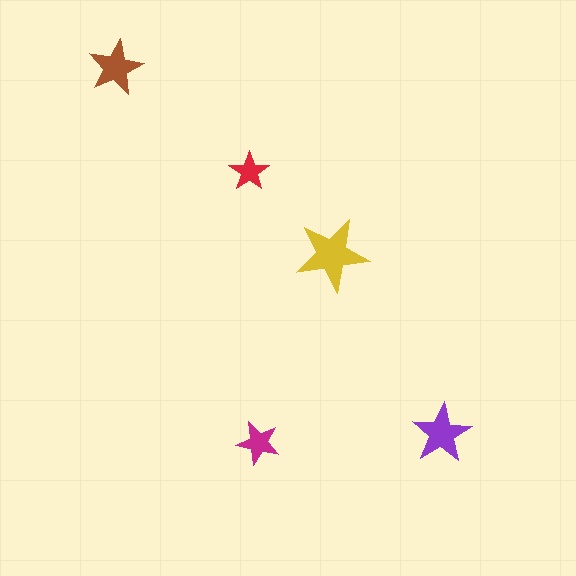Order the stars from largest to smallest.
the yellow one, the purple one, the brown one, the magenta one, the red one.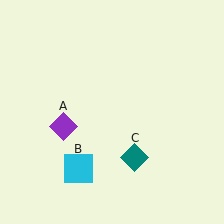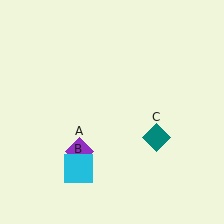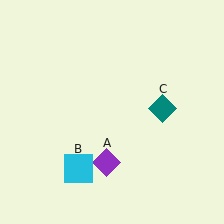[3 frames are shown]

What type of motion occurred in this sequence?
The purple diamond (object A), teal diamond (object C) rotated counterclockwise around the center of the scene.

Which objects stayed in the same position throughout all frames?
Cyan square (object B) remained stationary.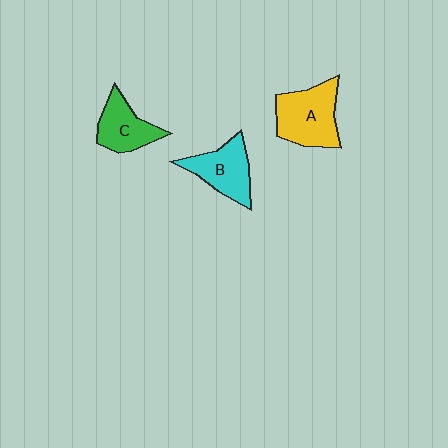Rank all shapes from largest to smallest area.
From largest to smallest: A (yellow), B (cyan), C (green).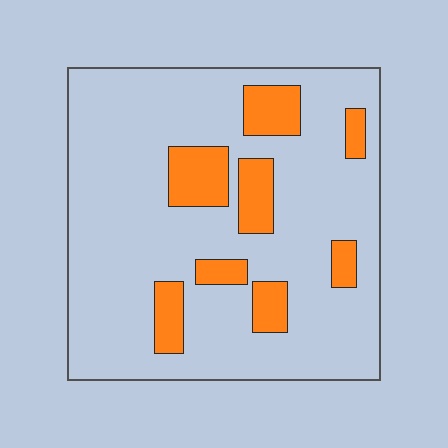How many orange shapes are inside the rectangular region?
8.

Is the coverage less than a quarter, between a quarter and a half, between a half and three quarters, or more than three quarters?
Less than a quarter.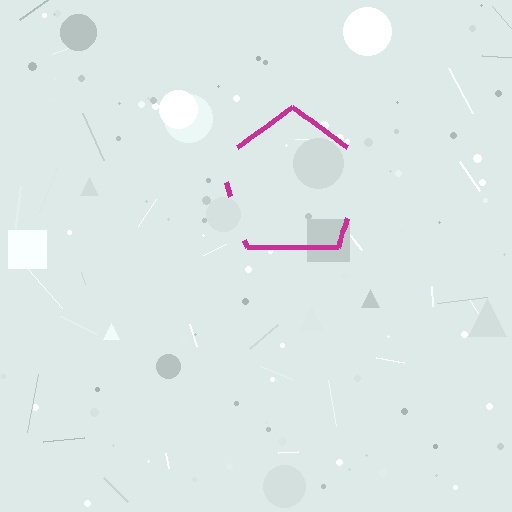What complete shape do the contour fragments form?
The contour fragments form a pentagon.